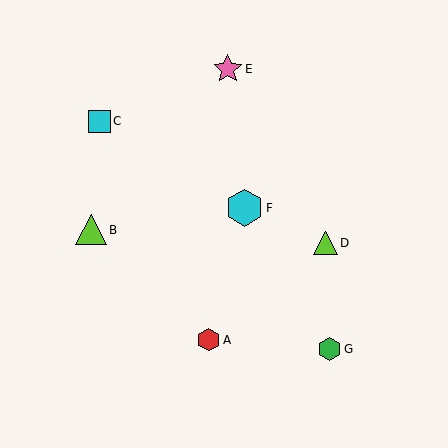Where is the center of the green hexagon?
The center of the green hexagon is at (329, 349).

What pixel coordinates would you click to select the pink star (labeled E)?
Click at (228, 69) to select the pink star E.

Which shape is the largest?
The cyan hexagon (labeled F) is the largest.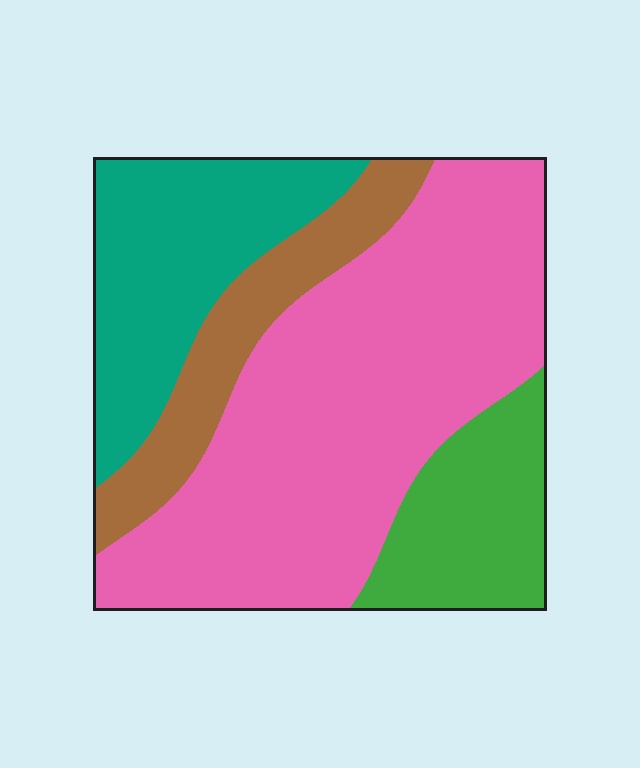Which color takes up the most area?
Pink, at roughly 50%.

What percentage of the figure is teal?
Teal takes up about one fifth (1/5) of the figure.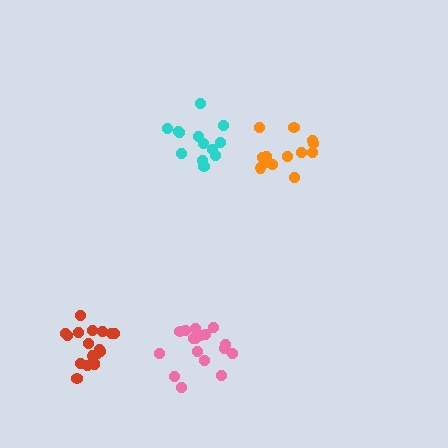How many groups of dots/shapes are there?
There are 4 groups.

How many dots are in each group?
Group 1: 13 dots, Group 2: 17 dots, Group 3: 13 dots, Group 4: 18 dots (61 total).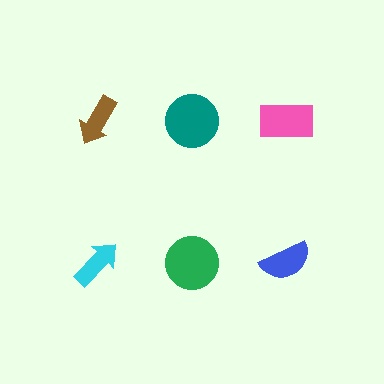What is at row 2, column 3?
A blue semicircle.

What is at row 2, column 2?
A green circle.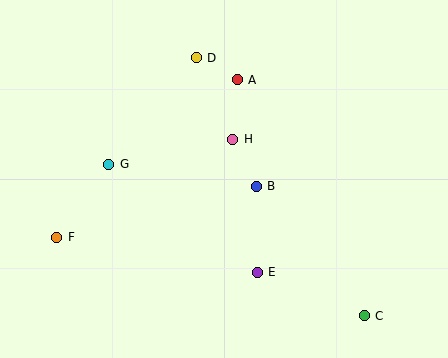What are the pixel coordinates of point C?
Point C is at (364, 316).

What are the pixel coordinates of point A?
Point A is at (237, 80).